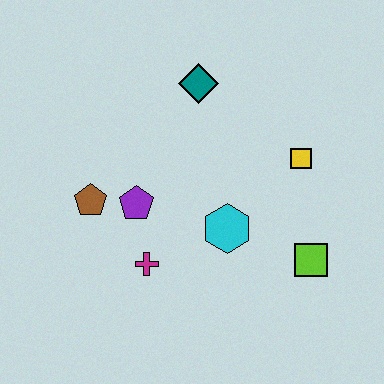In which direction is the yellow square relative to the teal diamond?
The yellow square is to the right of the teal diamond.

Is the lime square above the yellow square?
No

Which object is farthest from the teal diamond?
The lime square is farthest from the teal diamond.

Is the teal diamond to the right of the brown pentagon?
Yes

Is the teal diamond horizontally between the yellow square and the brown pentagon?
Yes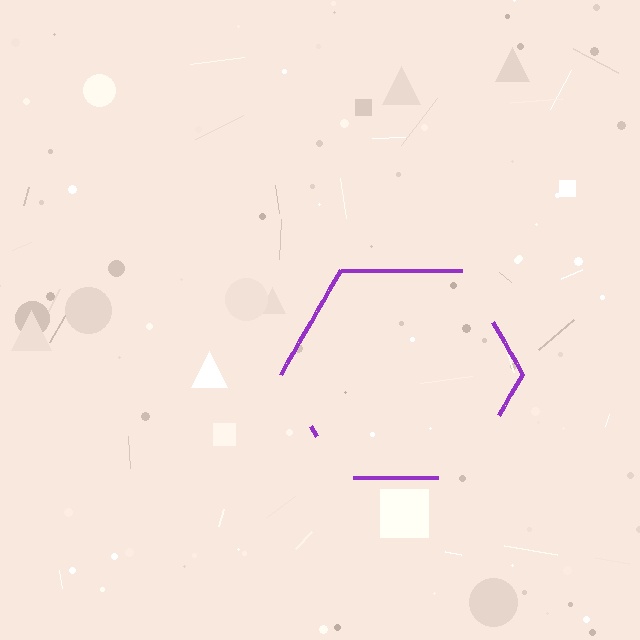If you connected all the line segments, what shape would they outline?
They would outline a hexagon.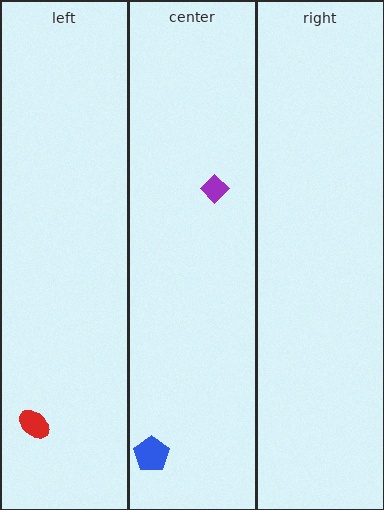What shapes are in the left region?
The red ellipse.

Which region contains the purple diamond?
The center region.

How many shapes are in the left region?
1.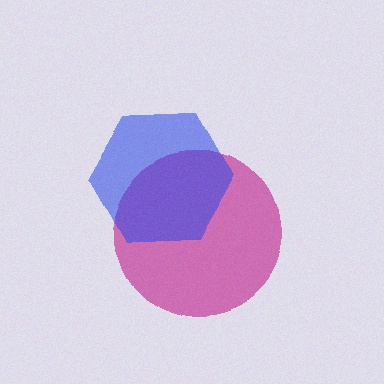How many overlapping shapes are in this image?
There are 2 overlapping shapes in the image.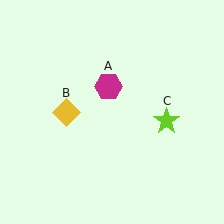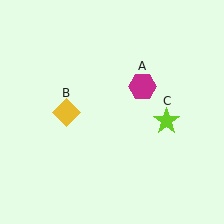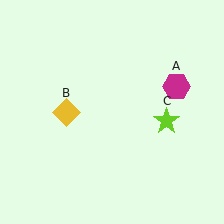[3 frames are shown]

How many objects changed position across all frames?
1 object changed position: magenta hexagon (object A).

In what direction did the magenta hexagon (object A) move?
The magenta hexagon (object A) moved right.